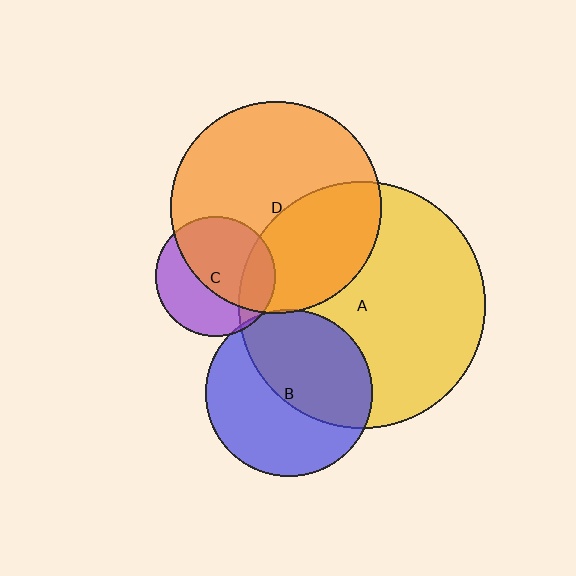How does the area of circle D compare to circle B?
Approximately 1.6 times.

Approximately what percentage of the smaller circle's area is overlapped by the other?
Approximately 20%.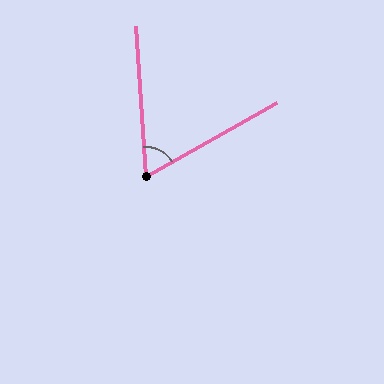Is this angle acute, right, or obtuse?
It is acute.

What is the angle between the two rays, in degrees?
Approximately 64 degrees.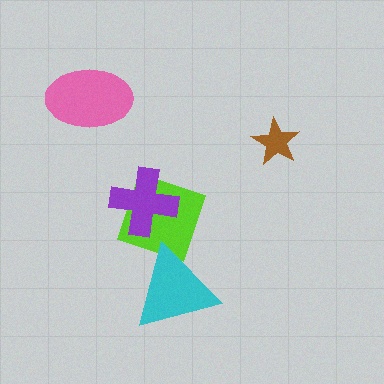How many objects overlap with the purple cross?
1 object overlaps with the purple cross.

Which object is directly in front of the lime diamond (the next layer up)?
The purple cross is directly in front of the lime diamond.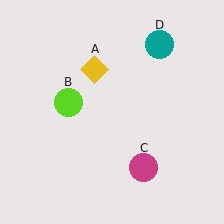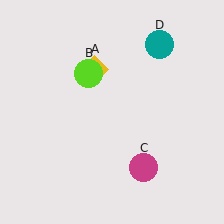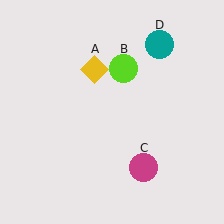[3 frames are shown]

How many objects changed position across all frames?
1 object changed position: lime circle (object B).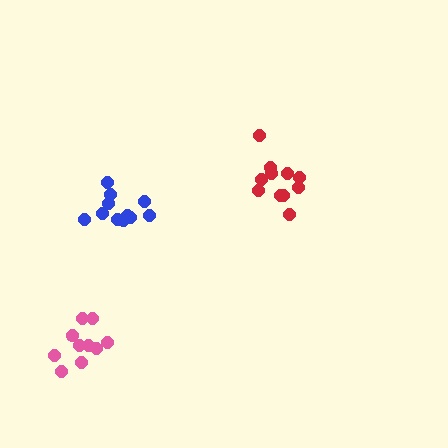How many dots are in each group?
Group 1: 11 dots, Group 2: 11 dots, Group 3: 11 dots (33 total).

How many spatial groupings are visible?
There are 3 spatial groupings.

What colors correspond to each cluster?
The clusters are colored: blue, pink, red.